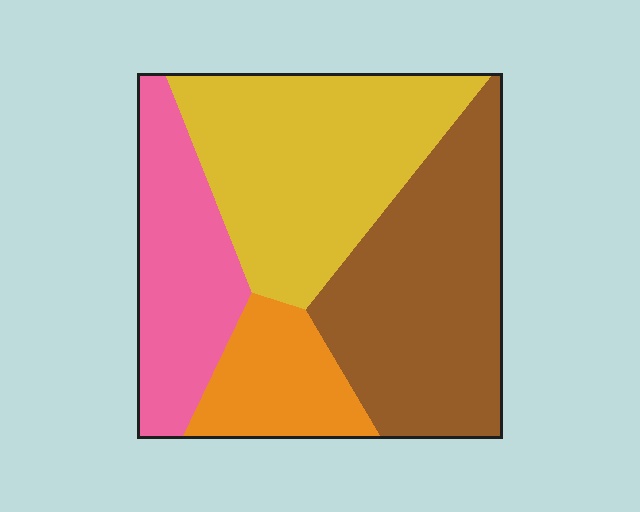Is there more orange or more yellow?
Yellow.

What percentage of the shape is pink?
Pink takes up about one fifth (1/5) of the shape.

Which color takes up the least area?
Orange, at roughly 15%.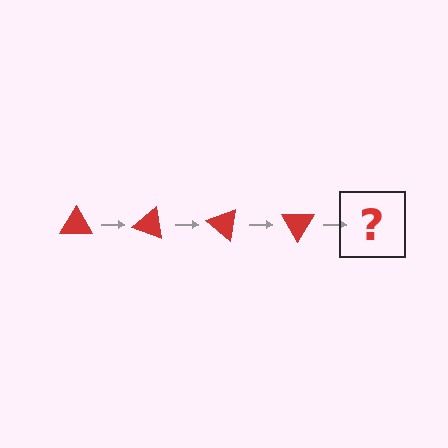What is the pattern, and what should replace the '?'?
The pattern is that the triangle rotates 20 degrees each step. The '?' should be a red triangle rotated 80 degrees.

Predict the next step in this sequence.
The next step is a red triangle rotated 80 degrees.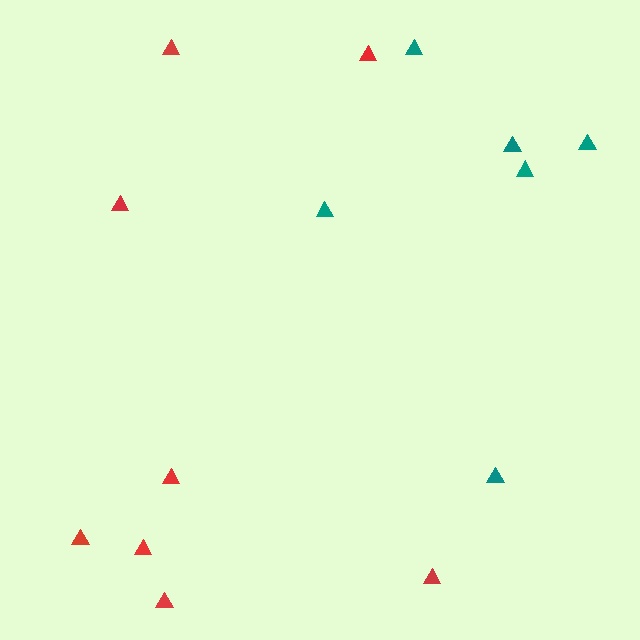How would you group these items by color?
There are 2 groups: one group of red triangles (8) and one group of teal triangles (6).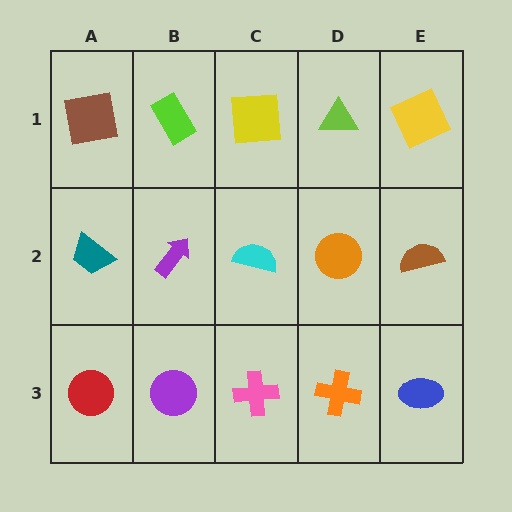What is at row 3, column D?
An orange cross.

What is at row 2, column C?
A cyan semicircle.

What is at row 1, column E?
A yellow square.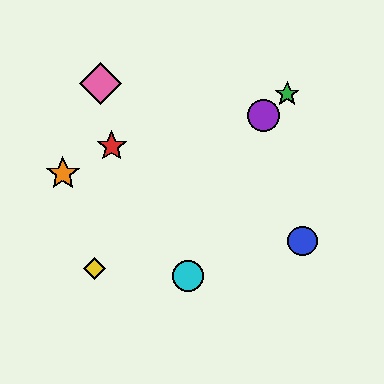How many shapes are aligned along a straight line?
3 shapes (the green star, the yellow diamond, the purple circle) are aligned along a straight line.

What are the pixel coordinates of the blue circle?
The blue circle is at (303, 241).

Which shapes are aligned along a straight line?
The green star, the yellow diamond, the purple circle are aligned along a straight line.